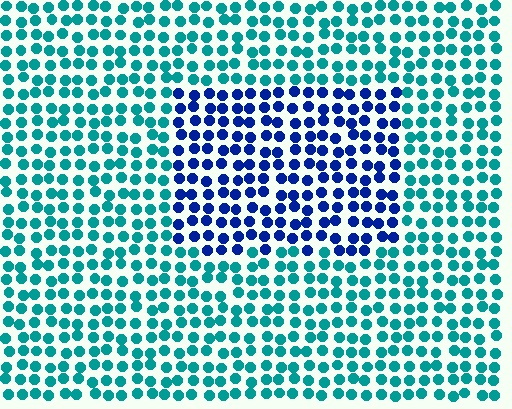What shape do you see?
I see a rectangle.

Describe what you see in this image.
The image is filled with small teal elements in a uniform arrangement. A rectangle-shaped region is visible where the elements are tinted to a slightly different hue, forming a subtle color boundary.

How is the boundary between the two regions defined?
The boundary is defined purely by a slight shift in hue (about 51 degrees). Spacing, size, and orientation are identical on both sides.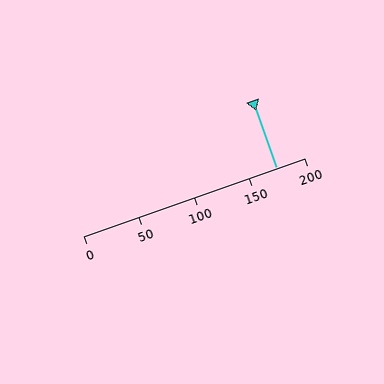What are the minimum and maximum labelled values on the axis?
The axis runs from 0 to 200.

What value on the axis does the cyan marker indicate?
The marker indicates approximately 175.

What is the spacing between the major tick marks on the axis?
The major ticks are spaced 50 apart.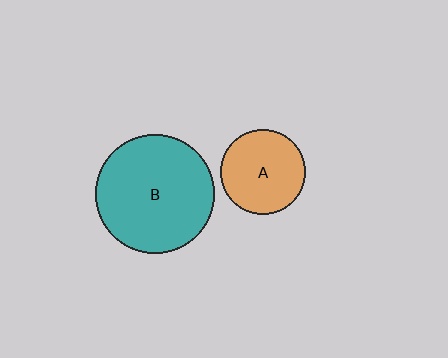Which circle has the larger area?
Circle B (teal).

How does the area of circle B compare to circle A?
Approximately 1.9 times.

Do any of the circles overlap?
No, none of the circles overlap.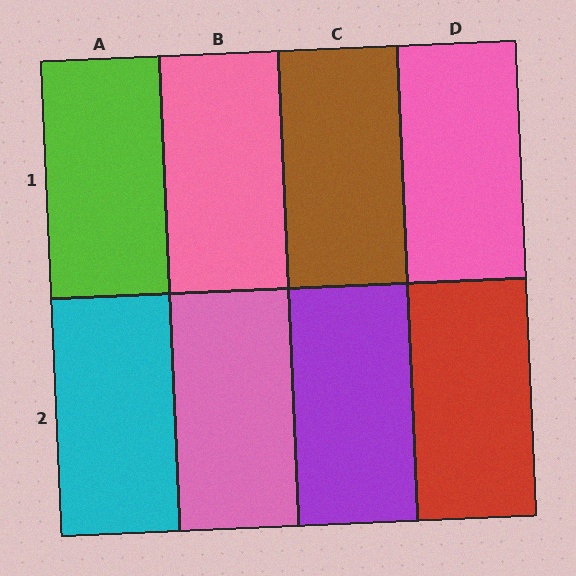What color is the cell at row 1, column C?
Brown.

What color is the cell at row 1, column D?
Pink.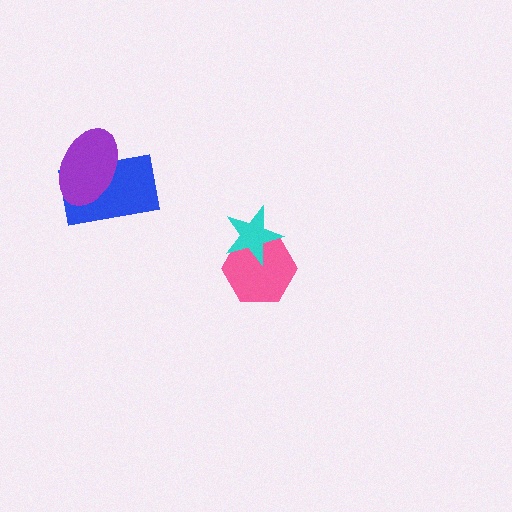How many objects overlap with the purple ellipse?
1 object overlaps with the purple ellipse.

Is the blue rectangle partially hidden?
Yes, it is partially covered by another shape.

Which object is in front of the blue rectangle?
The purple ellipse is in front of the blue rectangle.